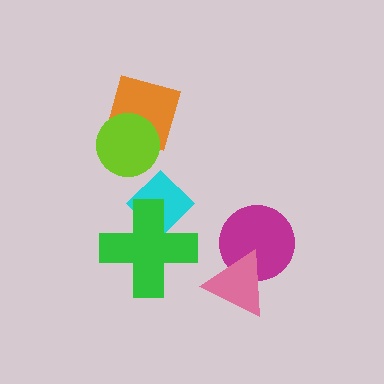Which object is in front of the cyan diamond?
The green cross is in front of the cyan diamond.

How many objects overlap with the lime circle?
1 object overlaps with the lime circle.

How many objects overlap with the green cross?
1 object overlaps with the green cross.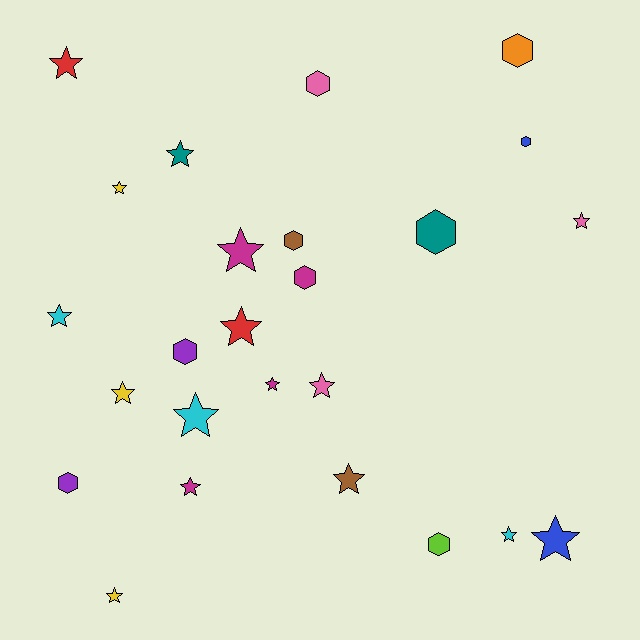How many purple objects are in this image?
There are 2 purple objects.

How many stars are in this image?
There are 16 stars.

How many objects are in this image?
There are 25 objects.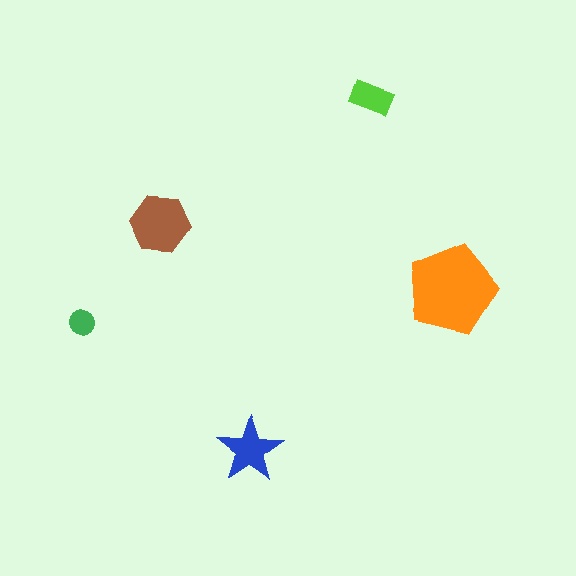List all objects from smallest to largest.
The green circle, the lime rectangle, the blue star, the brown hexagon, the orange pentagon.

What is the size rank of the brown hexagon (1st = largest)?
2nd.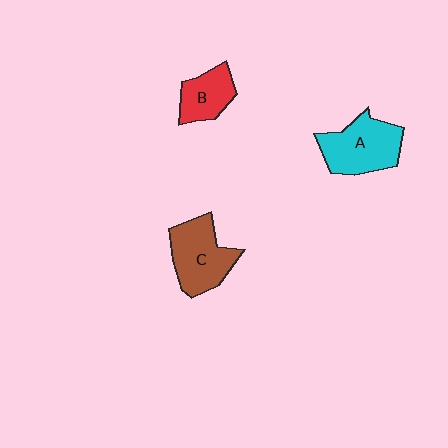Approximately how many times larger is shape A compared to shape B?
Approximately 1.6 times.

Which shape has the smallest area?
Shape B (red).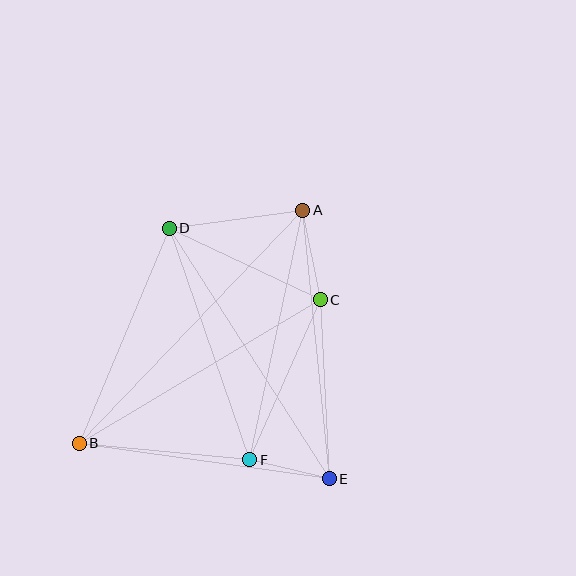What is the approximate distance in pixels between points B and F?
The distance between B and F is approximately 171 pixels.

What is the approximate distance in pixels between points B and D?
The distance between B and D is approximately 233 pixels.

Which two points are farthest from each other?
Points A and B are farthest from each other.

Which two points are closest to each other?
Points E and F are closest to each other.